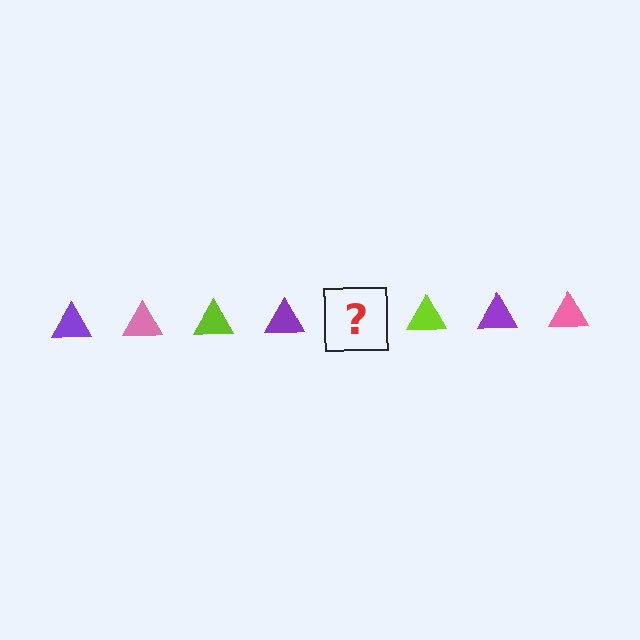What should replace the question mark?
The question mark should be replaced with a pink triangle.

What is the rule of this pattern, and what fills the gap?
The rule is that the pattern cycles through purple, pink, lime triangles. The gap should be filled with a pink triangle.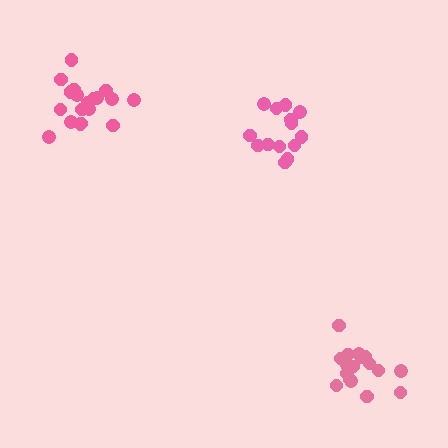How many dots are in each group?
Group 1: 19 dots, Group 2: 14 dots, Group 3: 17 dots (50 total).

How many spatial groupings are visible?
There are 3 spatial groupings.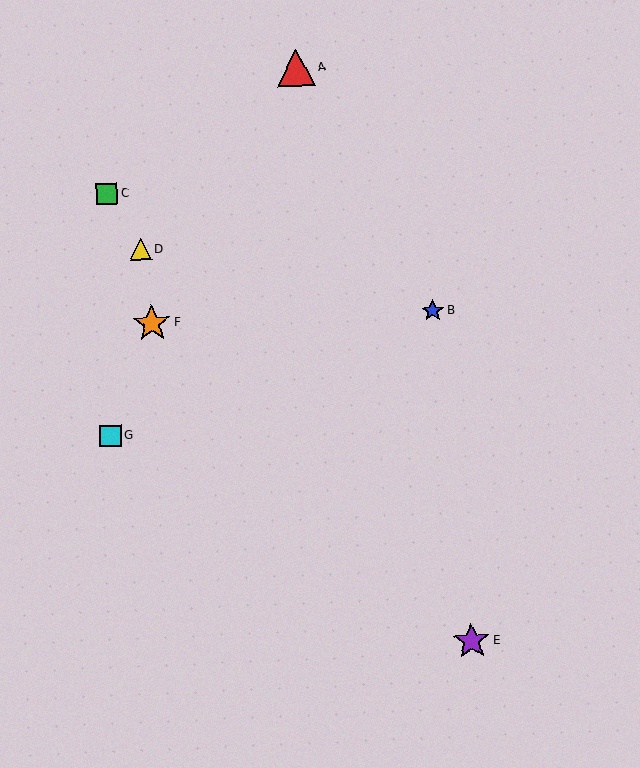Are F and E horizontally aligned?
No, F is at y≈323 and E is at y≈641.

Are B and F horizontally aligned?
Yes, both are at y≈311.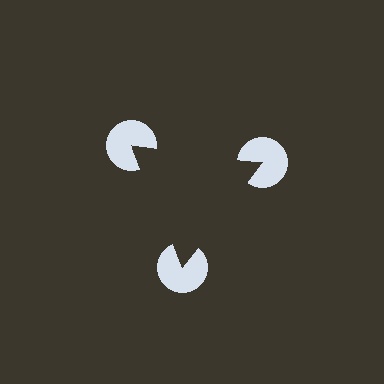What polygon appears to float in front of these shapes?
An illusory triangle — its edges are inferred from the aligned wedge cuts in the pac-man discs, not physically drawn.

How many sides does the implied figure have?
3 sides.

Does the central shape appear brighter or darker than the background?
It typically appears slightly darker than the background, even though no actual brightness change is drawn.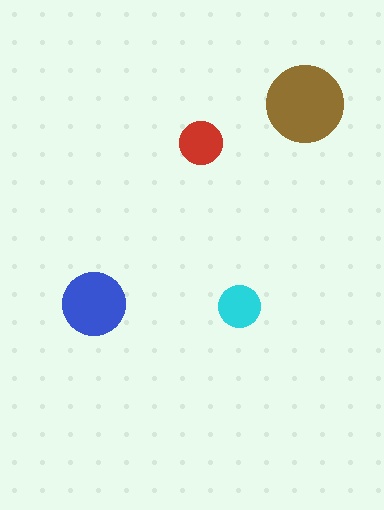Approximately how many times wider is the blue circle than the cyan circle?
About 1.5 times wider.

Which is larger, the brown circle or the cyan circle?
The brown one.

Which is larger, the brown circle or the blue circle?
The brown one.